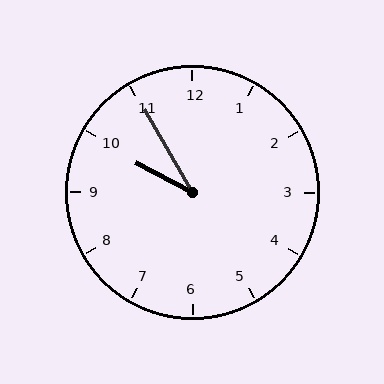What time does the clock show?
9:55.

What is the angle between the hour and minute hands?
Approximately 32 degrees.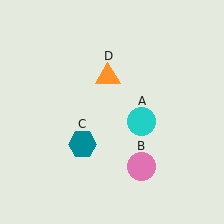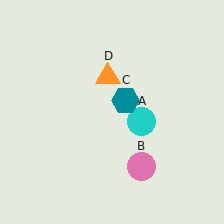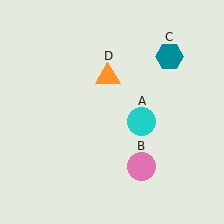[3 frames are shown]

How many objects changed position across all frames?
1 object changed position: teal hexagon (object C).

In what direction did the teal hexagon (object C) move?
The teal hexagon (object C) moved up and to the right.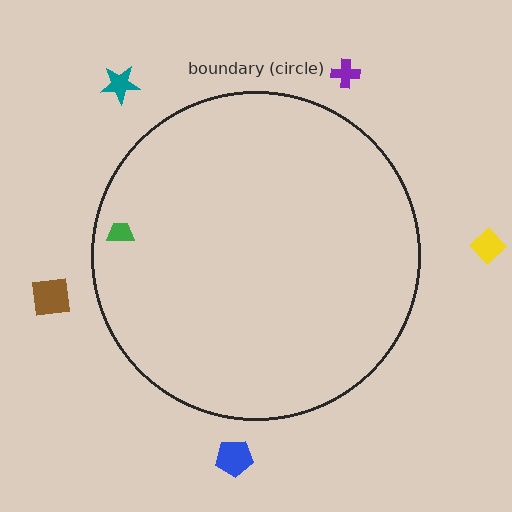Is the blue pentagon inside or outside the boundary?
Outside.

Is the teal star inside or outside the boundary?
Outside.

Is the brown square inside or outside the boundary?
Outside.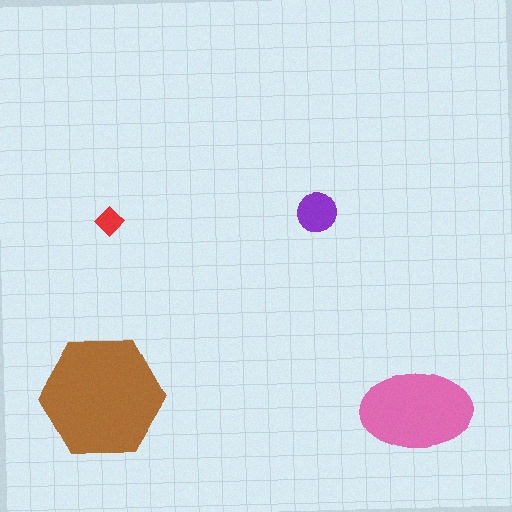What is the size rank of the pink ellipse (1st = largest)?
2nd.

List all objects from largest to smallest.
The brown hexagon, the pink ellipse, the purple circle, the red diamond.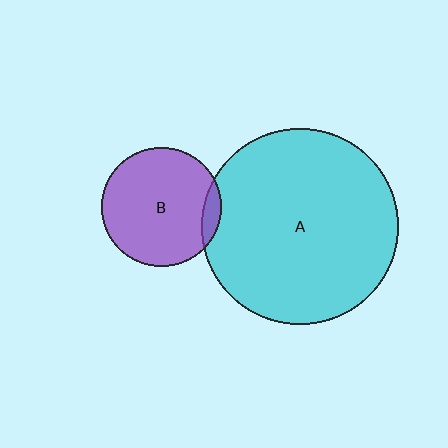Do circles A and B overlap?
Yes.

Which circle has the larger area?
Circle A (cyan).